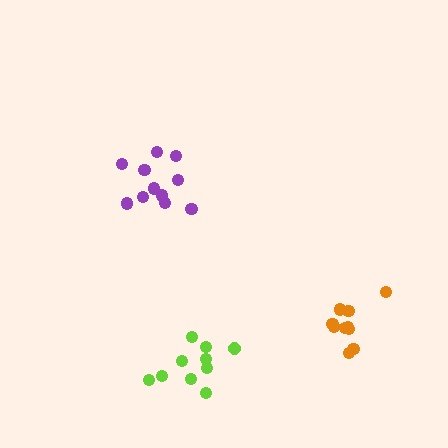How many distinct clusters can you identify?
There are 3 distinct clusters.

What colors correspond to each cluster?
The clusters are colored: purple, orange, lime.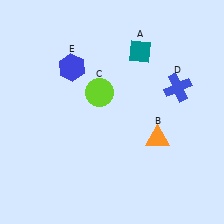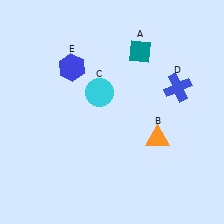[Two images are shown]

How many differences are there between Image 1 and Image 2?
There is 1 difference between the two images.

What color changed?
The circle (C) changed from lime in Image 1 to cyan in Image 2.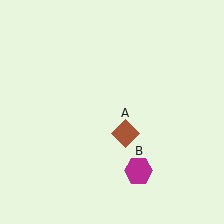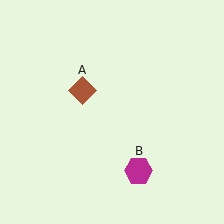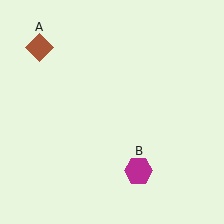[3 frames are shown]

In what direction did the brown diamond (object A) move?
The brown diamond (object A) moved up and to the left.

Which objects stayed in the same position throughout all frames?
Magenta hexagon (object B) remained stationary.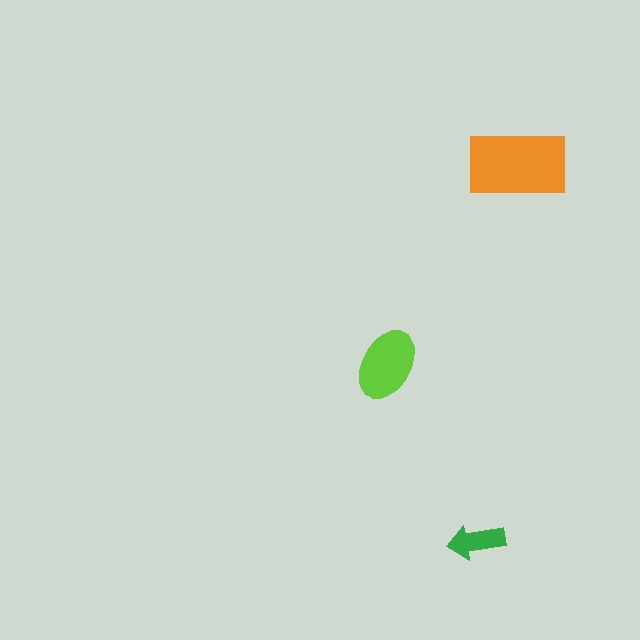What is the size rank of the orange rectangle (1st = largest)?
1st.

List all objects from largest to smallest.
The orange rectangle, the lime ellipse, the green arrow.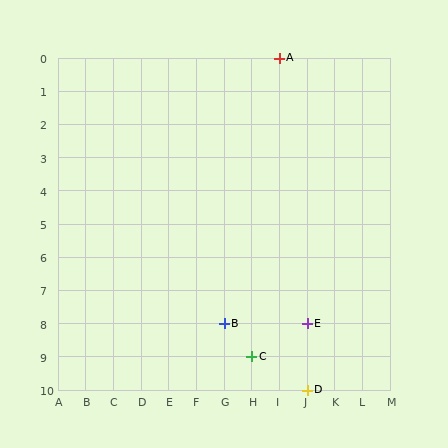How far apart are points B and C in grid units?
Points B and C are 1 column and 1 row apart (about 1.4 grid units diagonally).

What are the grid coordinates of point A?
Point A is at grid coordinates (I, 0).